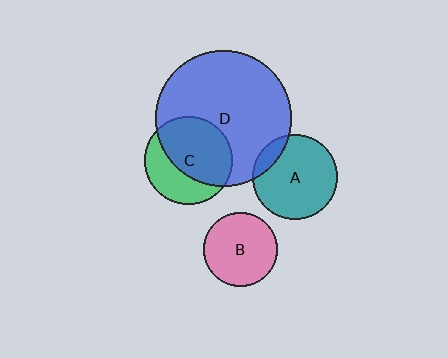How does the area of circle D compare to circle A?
Approximately 2.6 times.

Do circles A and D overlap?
Yes.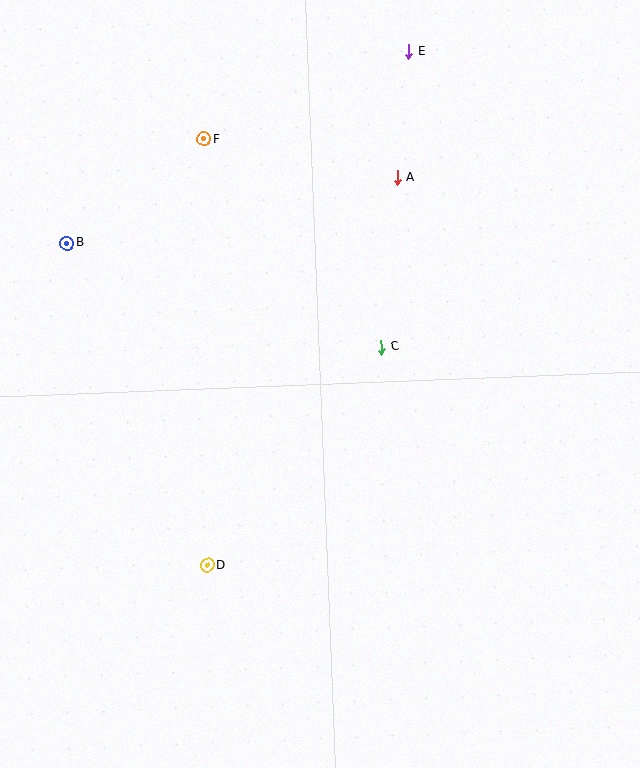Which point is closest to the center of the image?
Point C at (381, 347) is closest to the center.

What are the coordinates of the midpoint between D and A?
The midpoint between D and A is at (302, 372).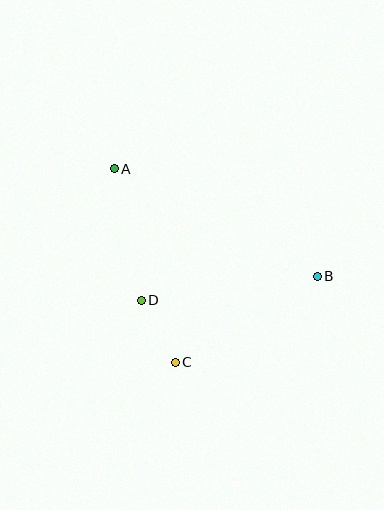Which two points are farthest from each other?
Points A and B are farthest from each other.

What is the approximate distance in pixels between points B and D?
The distance between B and D is approximately 178 pixels.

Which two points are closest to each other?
Points C and D are closest to each other.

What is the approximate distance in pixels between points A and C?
The distance between A and C is approximately 203 pixels.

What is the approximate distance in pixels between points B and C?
The distance between B and C is approximately 166 pixels.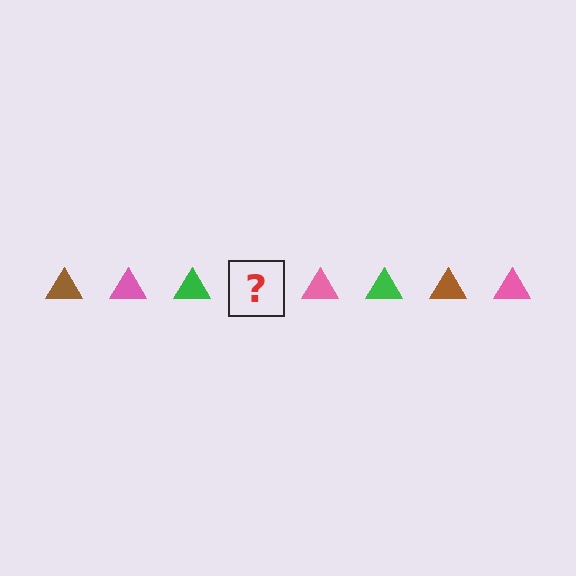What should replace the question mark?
The question mark should be replaced with a brown triangle.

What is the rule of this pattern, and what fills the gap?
The rule is that the pattern cycles through brown, pink, green triangles. The gap should be filled with a brown triangle.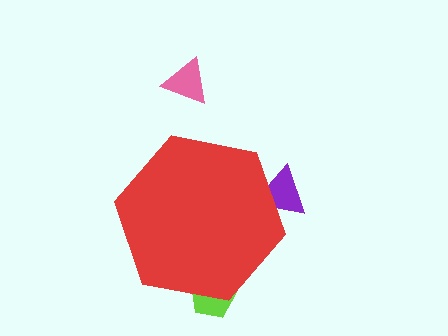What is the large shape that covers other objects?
A red hexagon.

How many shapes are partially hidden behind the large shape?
2 shapes are partially hidden.